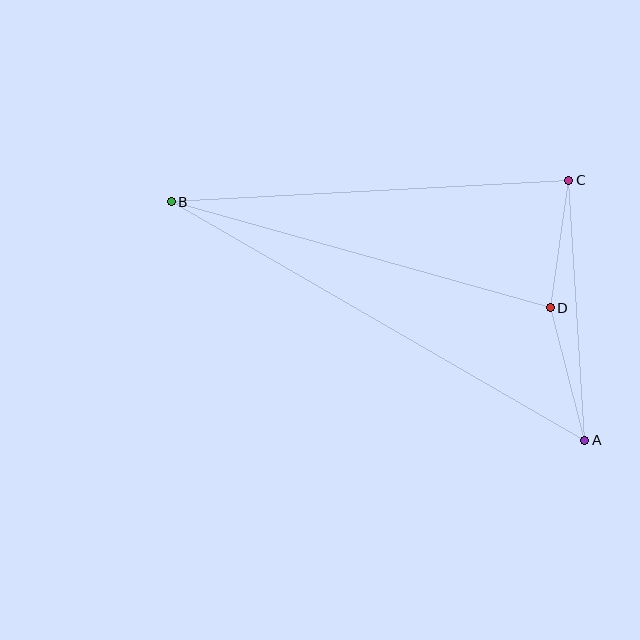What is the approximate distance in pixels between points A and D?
The distance between A and D is approximately 137 pixels.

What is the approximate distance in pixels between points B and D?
The distance between B and D is approximately 393 pixels.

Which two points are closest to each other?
Points C and D are closest to each other.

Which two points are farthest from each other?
Points A and B are farthest from each other.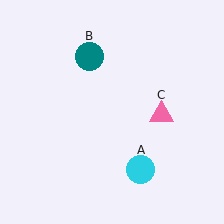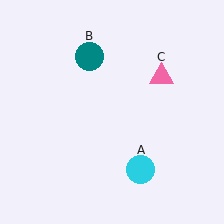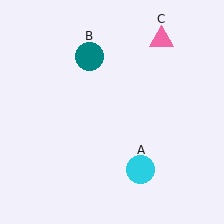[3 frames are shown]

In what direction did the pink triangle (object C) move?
The pink triangle (object C) moved up.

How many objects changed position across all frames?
1 object changed position: pink triangle (object C).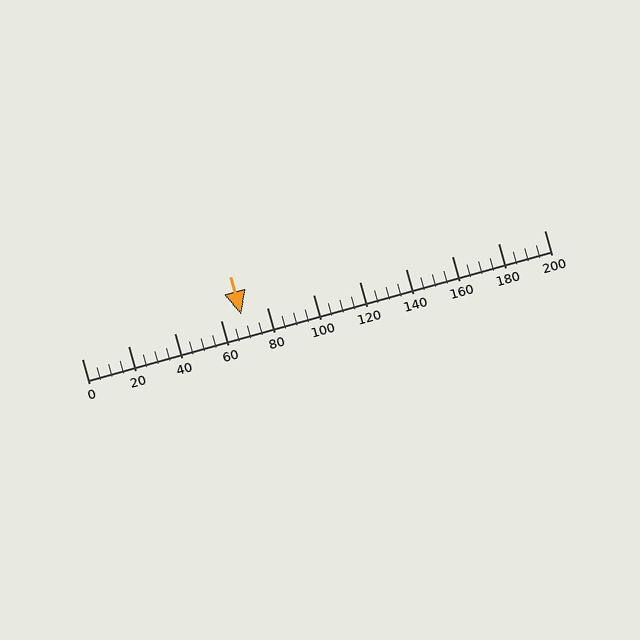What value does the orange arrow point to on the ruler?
The orange arrow points to approximately 69.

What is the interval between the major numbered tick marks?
The major tick marks are spaced 20 units apart.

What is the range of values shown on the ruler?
The ruler shows values from 0 to 200.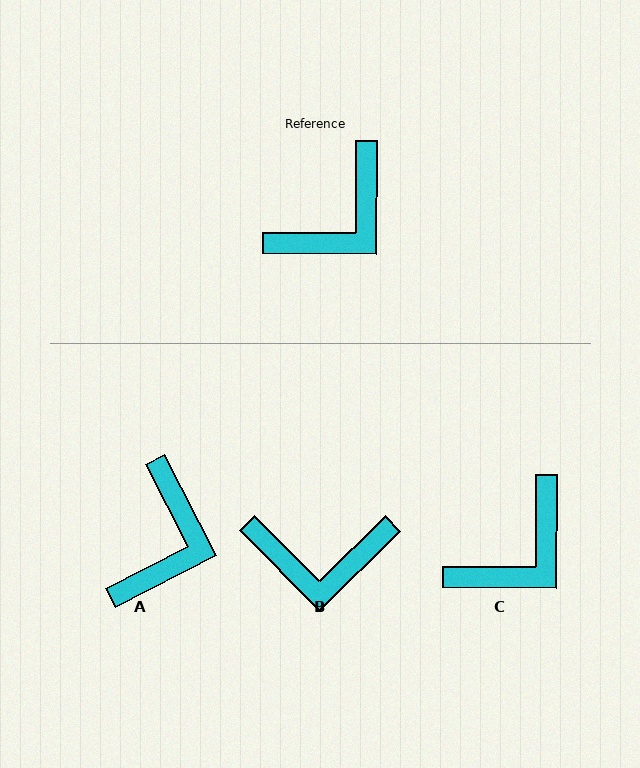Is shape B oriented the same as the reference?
No, it is off by about 45 degrees.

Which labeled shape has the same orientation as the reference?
C.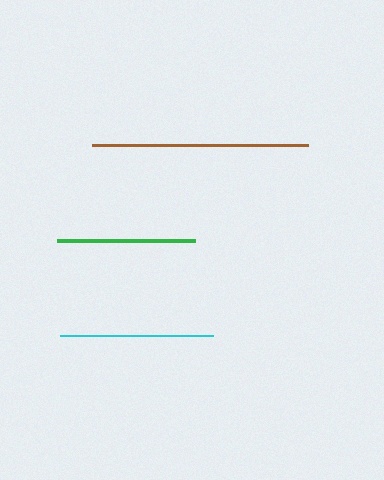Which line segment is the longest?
The brown line is the longest at approximately 216 pixels.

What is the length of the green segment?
The green segment is approximately 138 pixels long.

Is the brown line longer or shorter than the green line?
The brown line is longer than the green line.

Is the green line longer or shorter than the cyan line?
The cyan line is longer than the green line.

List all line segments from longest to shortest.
From longest to shortest: brown, cyan, green.